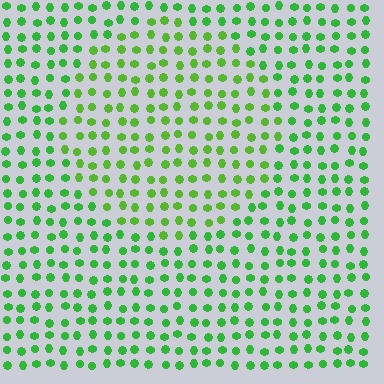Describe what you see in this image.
The image is filled with small green elements in a uniform arrangement. A circle-shaped region is visible where the elements are tinted to a slightly different hue, forming a subtle color boundary.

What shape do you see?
I see a circle.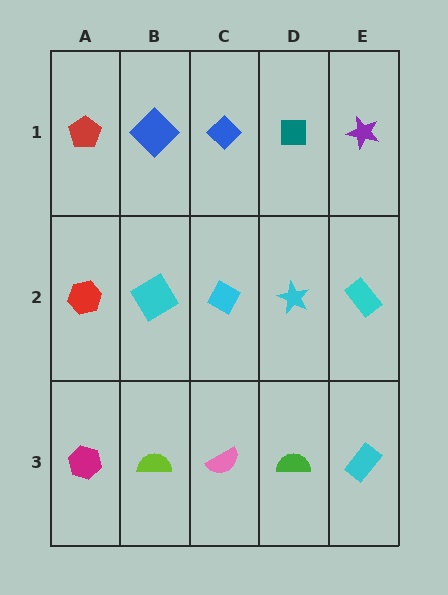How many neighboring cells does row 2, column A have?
3.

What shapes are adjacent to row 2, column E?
A purple star (row 1, column E), a cyan rectangle (row 3, column E), a cyan star (row 2, column D).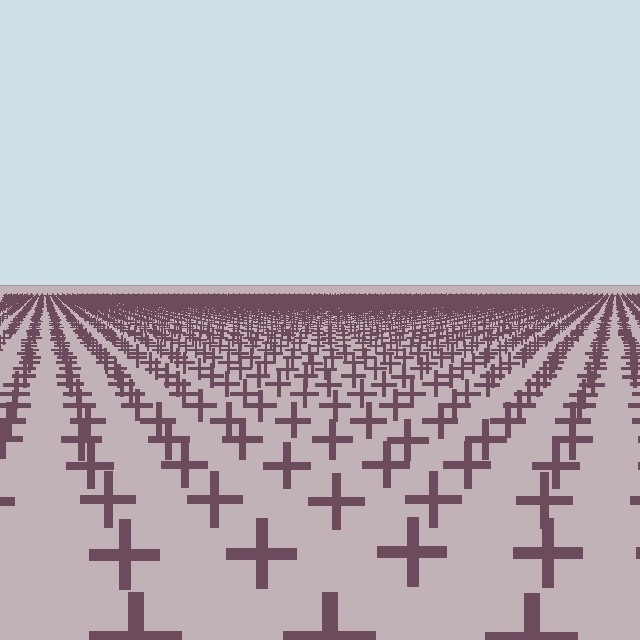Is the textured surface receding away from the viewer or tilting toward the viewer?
The surface is receding away from the viewer. Texture elements get smaller and denser toward the top.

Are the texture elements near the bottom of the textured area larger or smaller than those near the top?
Larger. Near the bottom, elements are closer to the viewer and appear at a bigger on-screen size.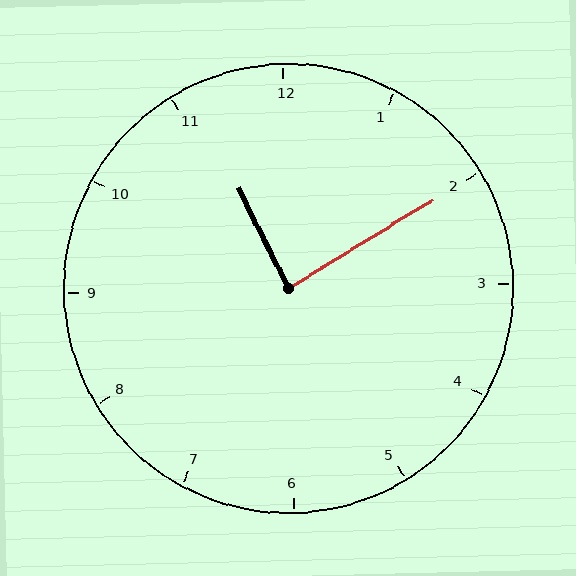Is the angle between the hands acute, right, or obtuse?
It is right.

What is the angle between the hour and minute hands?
Approximately 85 degrees.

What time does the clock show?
11:10.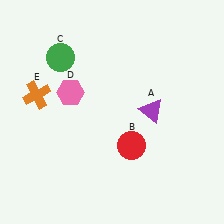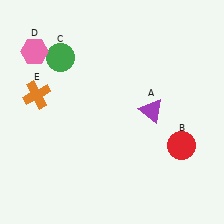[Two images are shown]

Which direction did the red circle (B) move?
The red circle (B) moved right.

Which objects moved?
The objects that moved are: the red circle (B), the pink hexagon (D).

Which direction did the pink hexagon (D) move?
The pink hexagon (D) moved up.